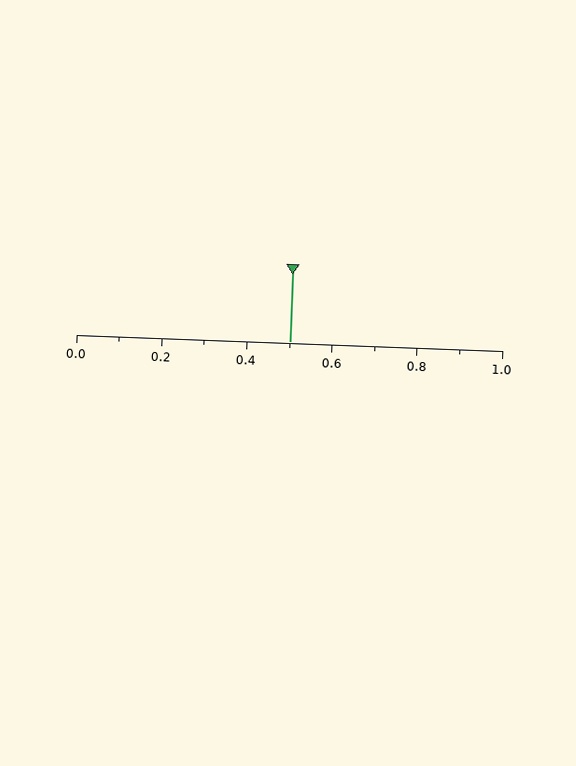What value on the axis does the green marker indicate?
The marker indicates approximately 0.5.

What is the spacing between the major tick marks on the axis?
The major ticks are spaced 0.2 apart.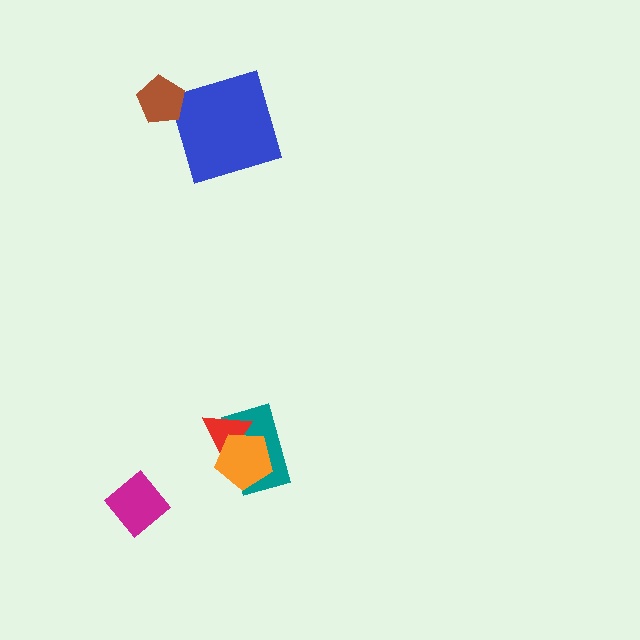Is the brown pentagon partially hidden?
No, no other shape covers it.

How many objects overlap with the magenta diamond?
0 objects overlap with the magenta diamond.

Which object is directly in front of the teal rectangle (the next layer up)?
The red triangle is directly in front of the teal rectangle.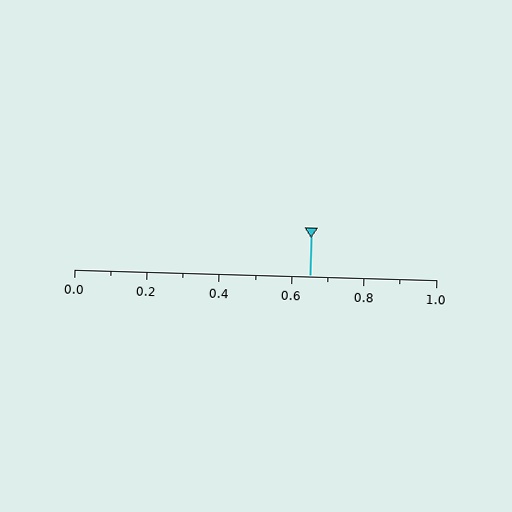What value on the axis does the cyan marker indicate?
The marker indicates approximately 0.65.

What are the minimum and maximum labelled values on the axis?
The axis runs from 0.0 to 1.0.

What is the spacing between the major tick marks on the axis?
The major ticks are spaced 0.2 apart.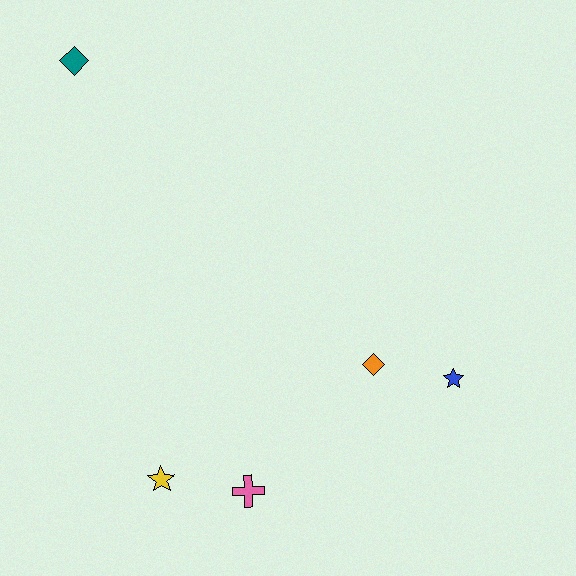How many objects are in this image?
There are 5 objects.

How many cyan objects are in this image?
There are no cyan objects.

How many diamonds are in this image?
There are 2 diamonds.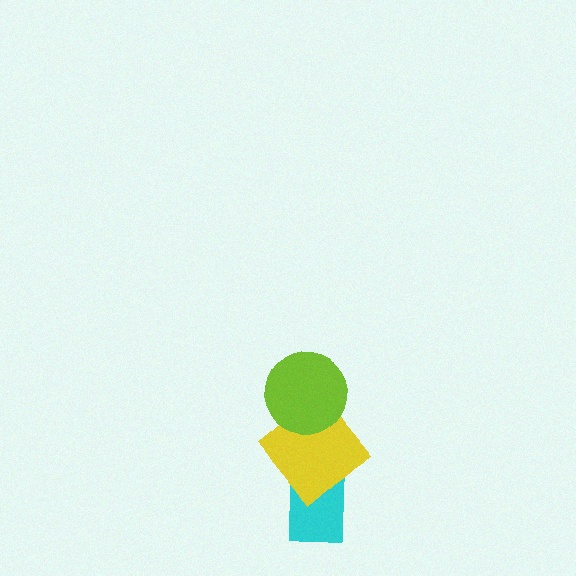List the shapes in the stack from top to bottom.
From top to bottom: the lime circle, the yellow diamond, the cyan rectangle.